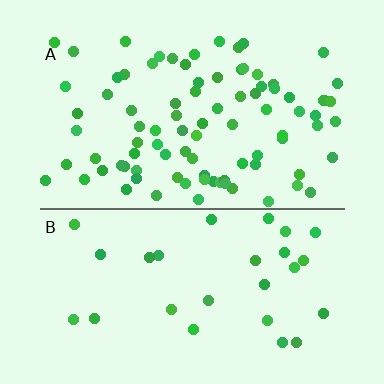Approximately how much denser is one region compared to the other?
Approximately 3.1× — region A over region B.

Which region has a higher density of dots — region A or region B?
A (the top).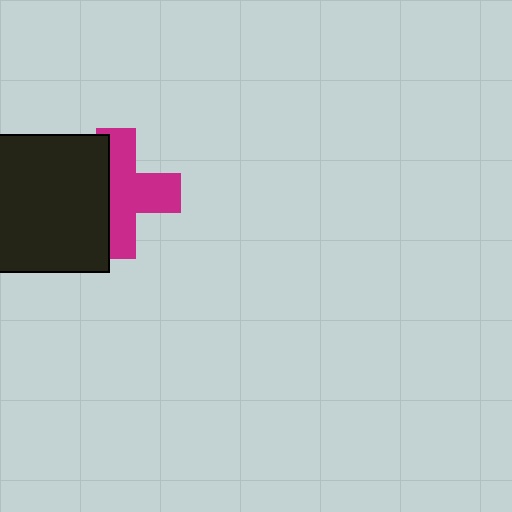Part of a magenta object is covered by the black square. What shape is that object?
It is a cross.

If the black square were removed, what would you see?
You would see the complete magenta cross.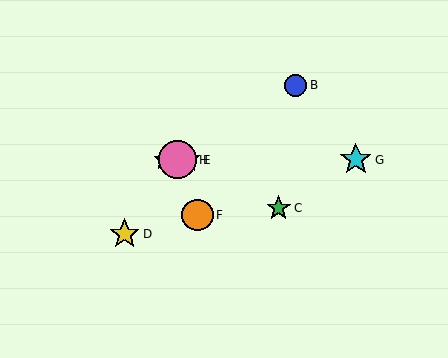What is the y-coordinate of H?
Object H is at y≈160.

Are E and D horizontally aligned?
No, E is at y≈160 and D is at y≈234.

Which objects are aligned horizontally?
Objects A, E, G, H are aligned horizontally.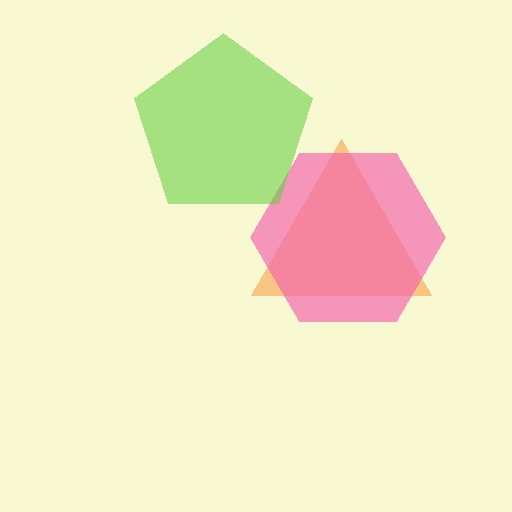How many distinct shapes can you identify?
There are 3 distinct shapes: an orange triangle, a pink hexagon, a lime pentagon.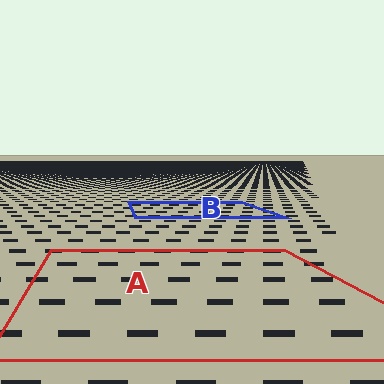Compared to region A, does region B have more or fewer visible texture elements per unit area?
Region B has more texture elements per unit area — they are packed more densely because it is farther away.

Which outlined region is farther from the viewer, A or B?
Region B is farther from the viewer — the texture elements inside it appear smaller and more densely packed.